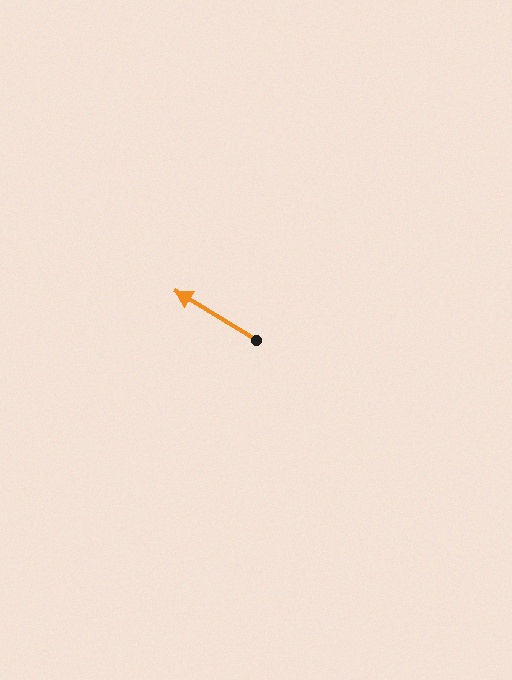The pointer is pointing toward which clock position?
Roughly 10 o'clock.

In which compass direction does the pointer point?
Northwest.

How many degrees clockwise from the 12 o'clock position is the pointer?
Approximately 301 degrees.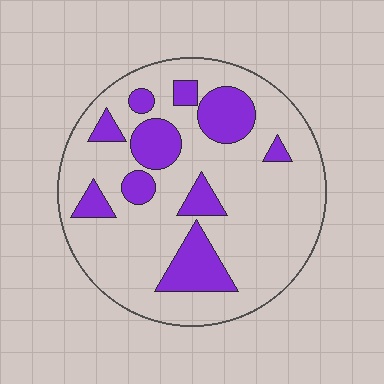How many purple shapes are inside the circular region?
10.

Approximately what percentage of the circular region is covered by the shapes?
Approximately 25%.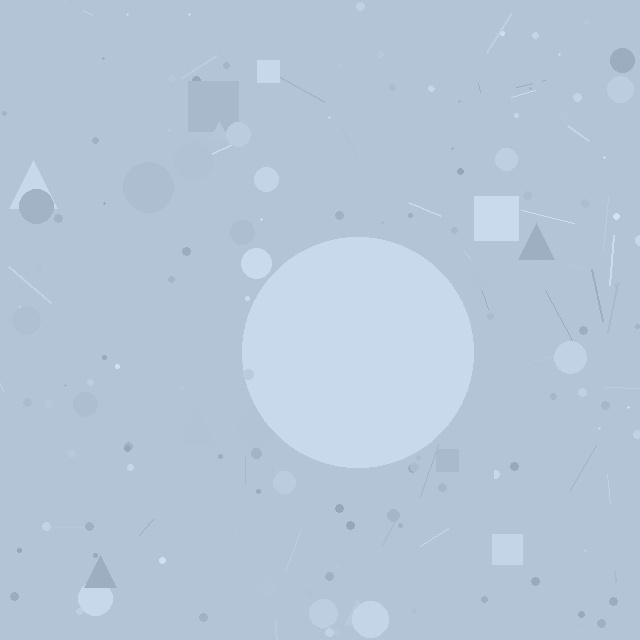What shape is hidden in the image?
A circle is hidden in the image.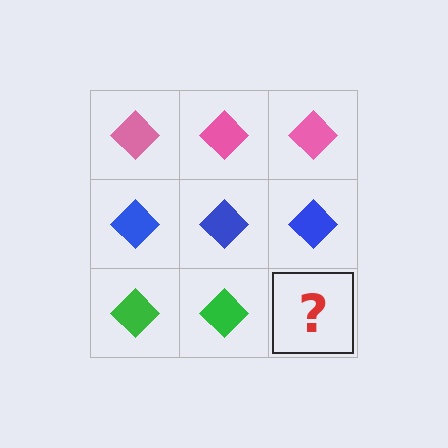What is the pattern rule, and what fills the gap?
The rule is that each row has a consistent color. The gap should be filled with a green diamond.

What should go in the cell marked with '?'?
The missing cell should contain a green diamond.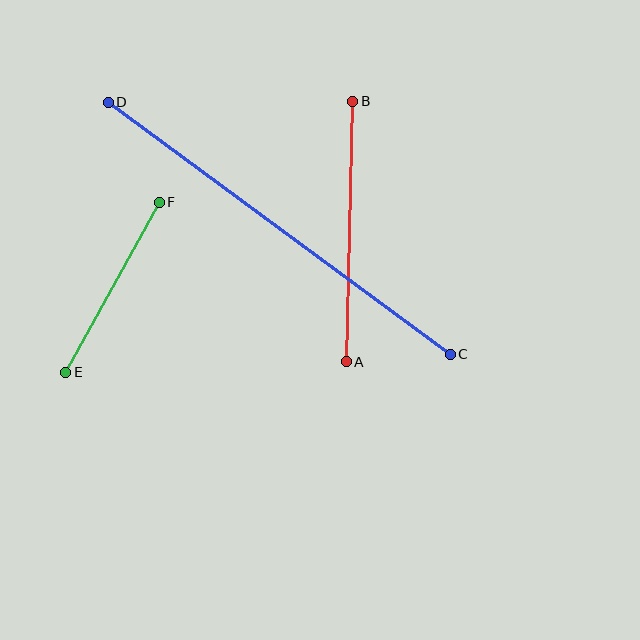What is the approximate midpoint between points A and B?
The midpoint is at approximately (350, 231) pixels.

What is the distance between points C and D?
The distance is approximately 425 pixels.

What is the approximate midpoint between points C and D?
The midpoint is at approximately (279, 228) pixels.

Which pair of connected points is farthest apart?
Points C and D are farthest apart.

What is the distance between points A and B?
The distance is approximately 261 pixels.